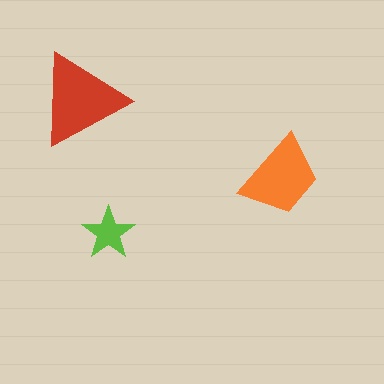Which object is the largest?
The red triangle.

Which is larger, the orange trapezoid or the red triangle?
The red triangle.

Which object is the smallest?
The lime star.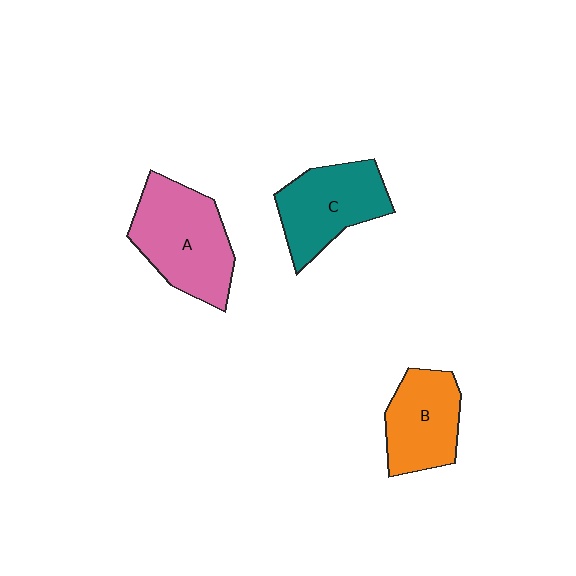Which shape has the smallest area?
Shape B (orange).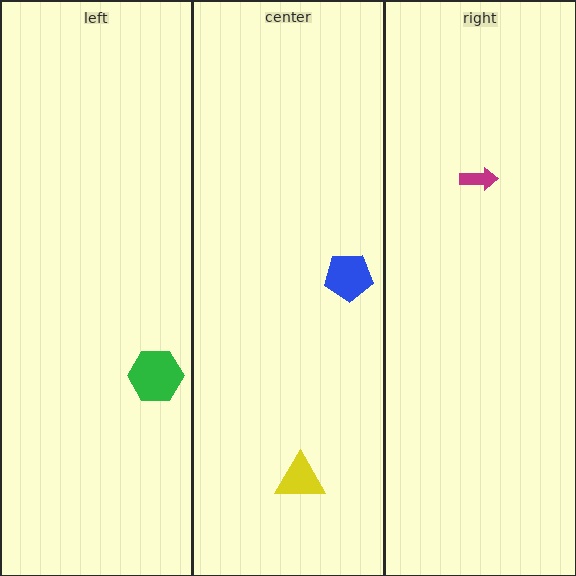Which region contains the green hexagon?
The left region.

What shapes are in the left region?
The green hexagon.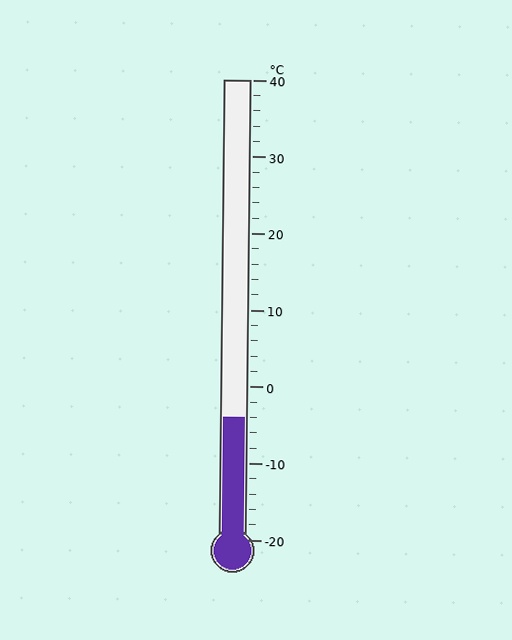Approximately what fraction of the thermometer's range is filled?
The thermometer is filled to approximately 25% of its range.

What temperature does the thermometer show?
The thermometer shows approximately -4°C.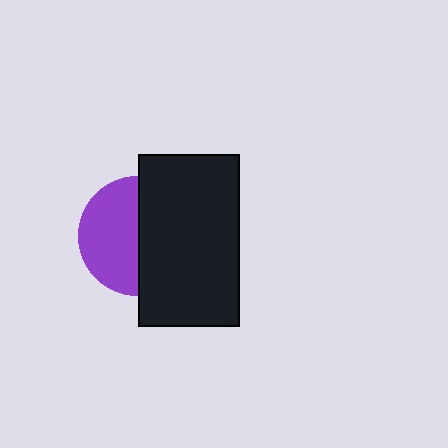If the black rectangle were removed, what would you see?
You would see the complete purple circle.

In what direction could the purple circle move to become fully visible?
The purple circle could move left. That would shift it out from behind the black rectangle entirely.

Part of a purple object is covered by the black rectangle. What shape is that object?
It is a circle.